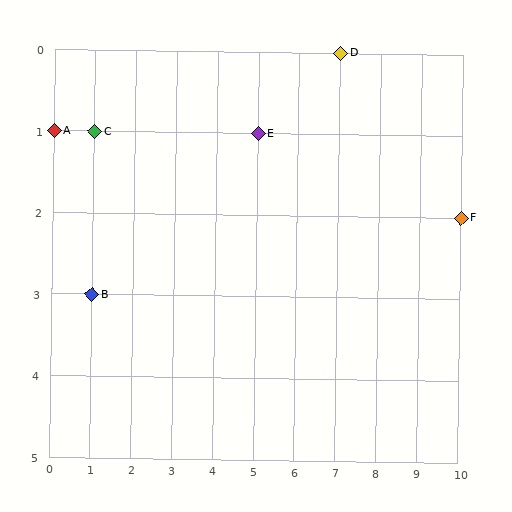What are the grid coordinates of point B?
Point B is at grid coordinates (1, 3).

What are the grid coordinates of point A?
Point A is at grid coordinates (0, 1).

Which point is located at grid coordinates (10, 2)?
Point F is at (10, 2).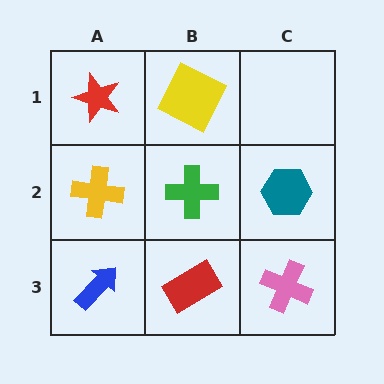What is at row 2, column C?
A teal hexagon.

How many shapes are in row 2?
3 shapes.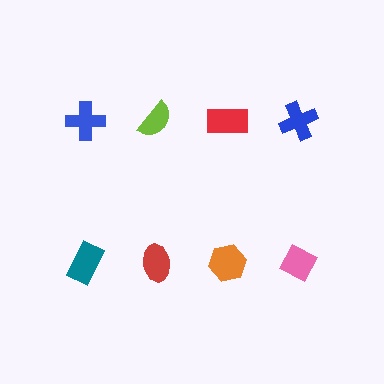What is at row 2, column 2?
A red ellipse.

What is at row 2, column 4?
A pink diamond.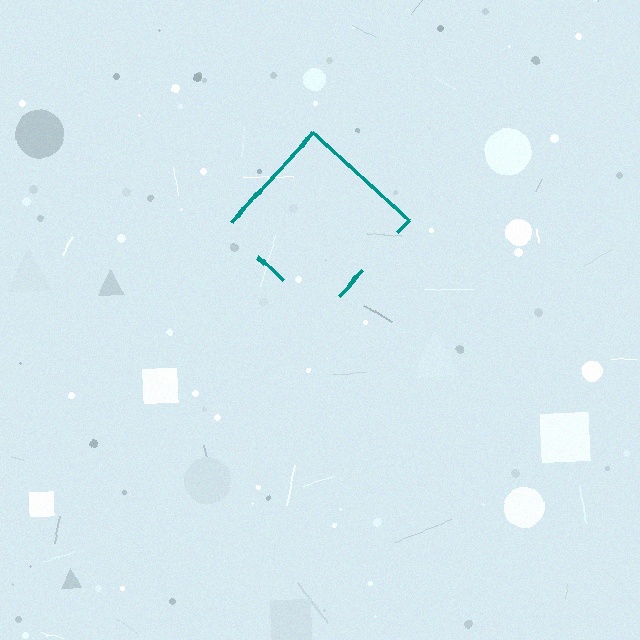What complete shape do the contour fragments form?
The contour fragments form a diamond.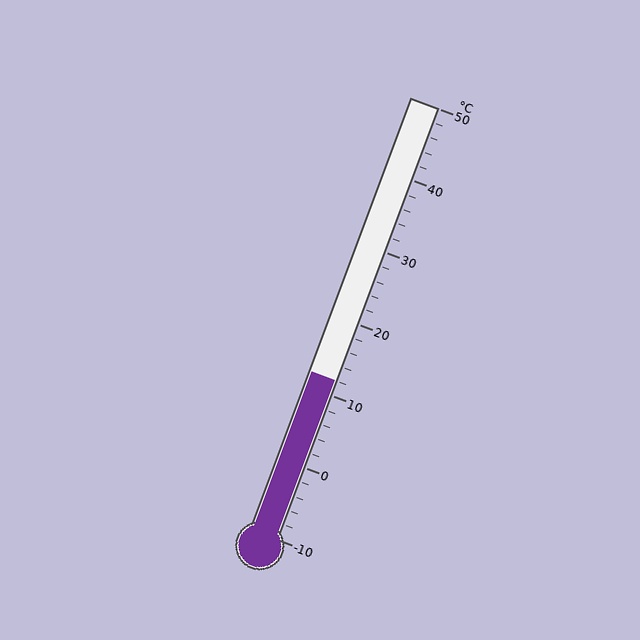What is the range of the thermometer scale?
The thermometer scale ranges from -10°C to 50°C.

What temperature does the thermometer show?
The thermometer shows approximately 12°C.